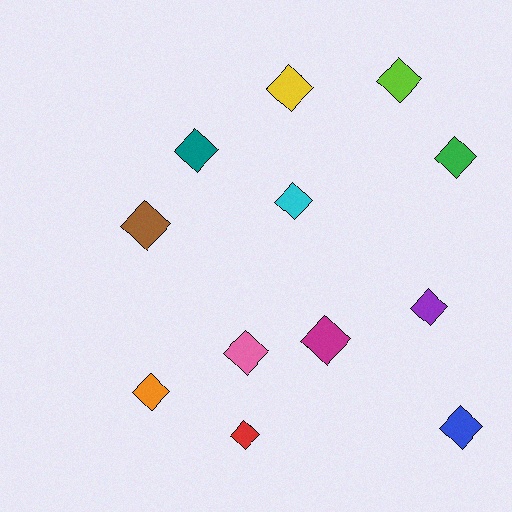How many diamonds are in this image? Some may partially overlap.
There are 12 diamonds.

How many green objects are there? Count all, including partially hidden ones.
There is 1 green object.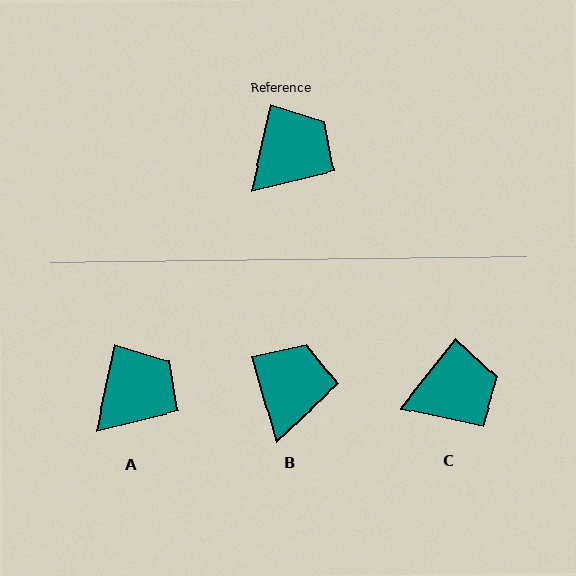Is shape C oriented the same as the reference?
No, it is off by about 26 degrees.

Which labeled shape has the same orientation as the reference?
A.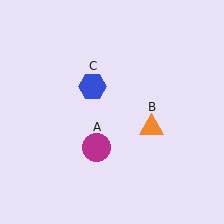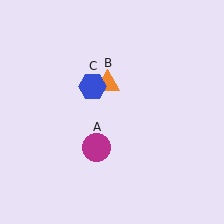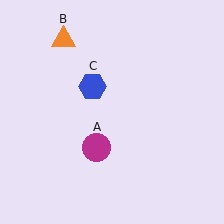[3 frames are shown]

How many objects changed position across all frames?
1 object changed position: orange triangle (object B).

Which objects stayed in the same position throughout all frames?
Magenta circle (object A) and blue hexagon (object C) remained stationary.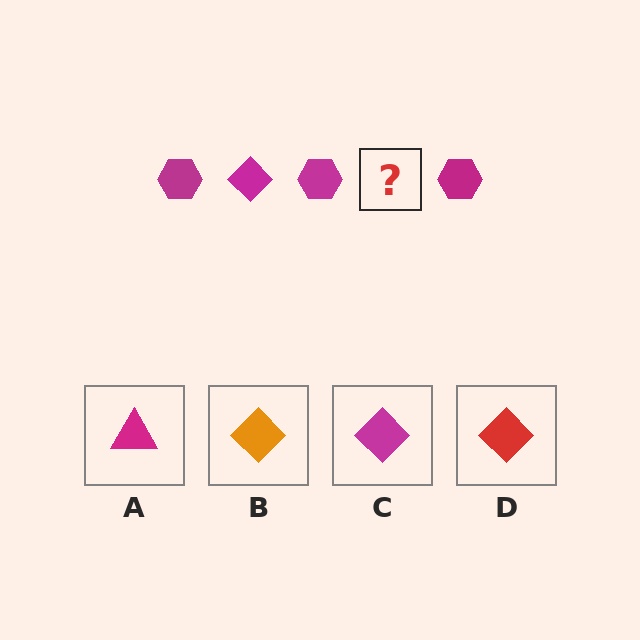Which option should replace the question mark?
Option C.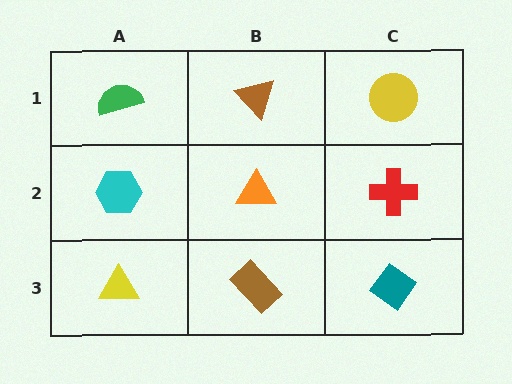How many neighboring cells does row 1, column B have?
3.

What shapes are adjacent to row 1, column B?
An orange triangle (row 2, column B), a green semicircle (row 1, column A), a yellow circle (row 1, column C).